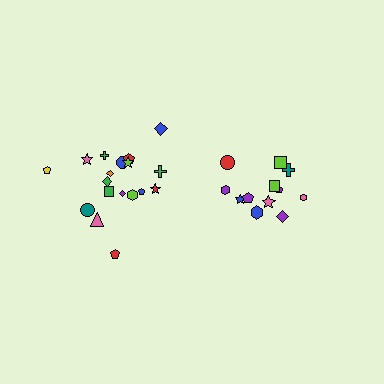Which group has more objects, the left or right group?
The left group.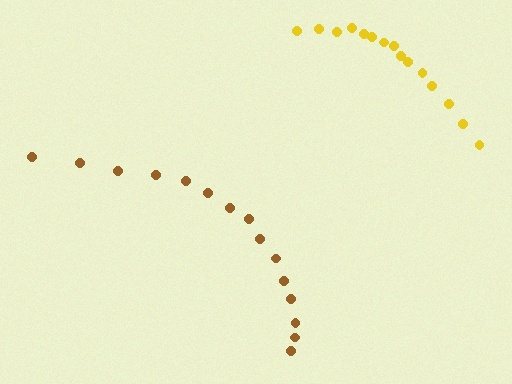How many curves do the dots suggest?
There are 2 distinct paths.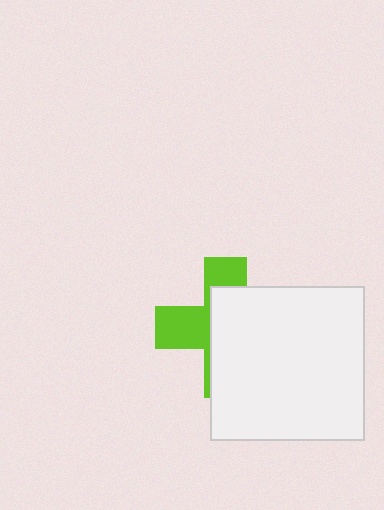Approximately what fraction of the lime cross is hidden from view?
Roughly 61% of the lime cross is hidden behind the white square.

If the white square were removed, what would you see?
You would see the complete lime cross.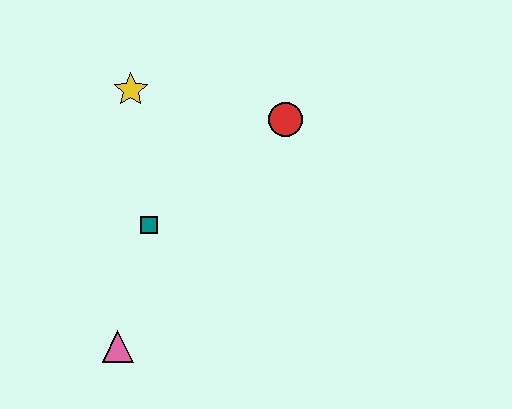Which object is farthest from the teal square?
The red circle is farthest from the teal square.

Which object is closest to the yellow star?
The teal square is closest to the yellow star.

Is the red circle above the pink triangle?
Yes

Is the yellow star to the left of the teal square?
Yes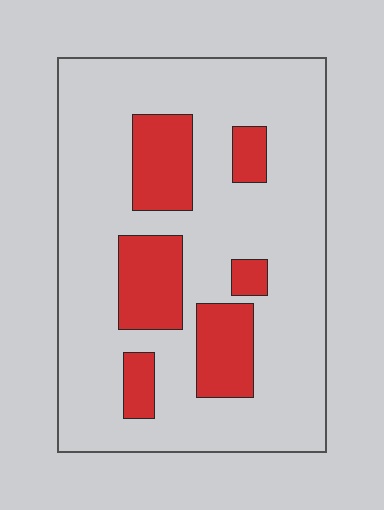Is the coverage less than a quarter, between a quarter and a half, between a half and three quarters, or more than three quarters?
Less than a quarter.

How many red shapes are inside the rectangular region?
6.